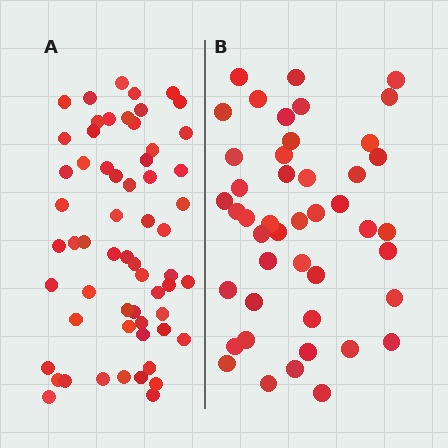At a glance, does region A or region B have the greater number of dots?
Region A (the left region) has more dots.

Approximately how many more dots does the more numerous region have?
Region A has approximately 15 more dots than region B.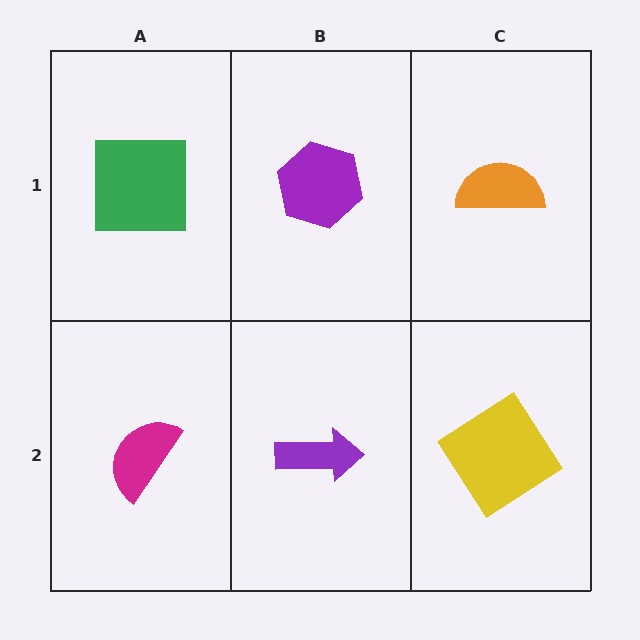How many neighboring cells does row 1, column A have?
2.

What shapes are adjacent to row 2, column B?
A purple hexagon (row 1, column B), a magenta semicircle (row 2, column A), a yellow diamond (row 2, column C).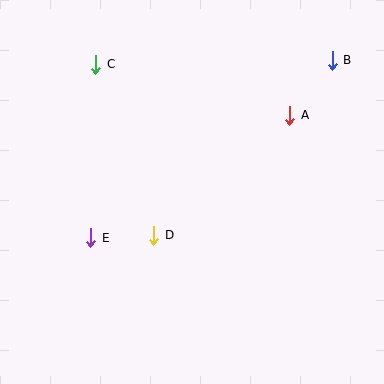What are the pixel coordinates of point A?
Point A is at (290, 115).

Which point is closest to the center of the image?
Point D at (154, 235) is closest to the center.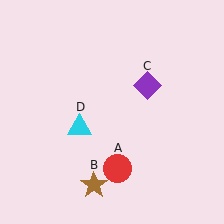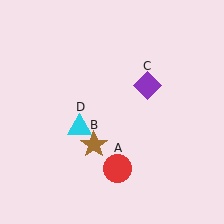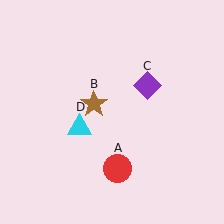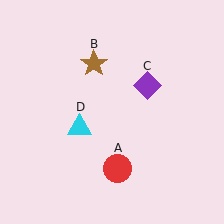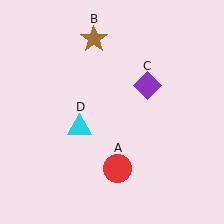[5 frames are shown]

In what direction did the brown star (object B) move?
The brown star (object B) moved up.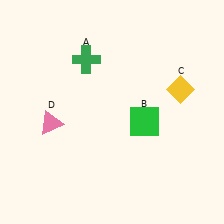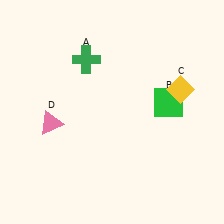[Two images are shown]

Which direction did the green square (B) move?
The green square (B) moved right.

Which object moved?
The green square (B) moved right.